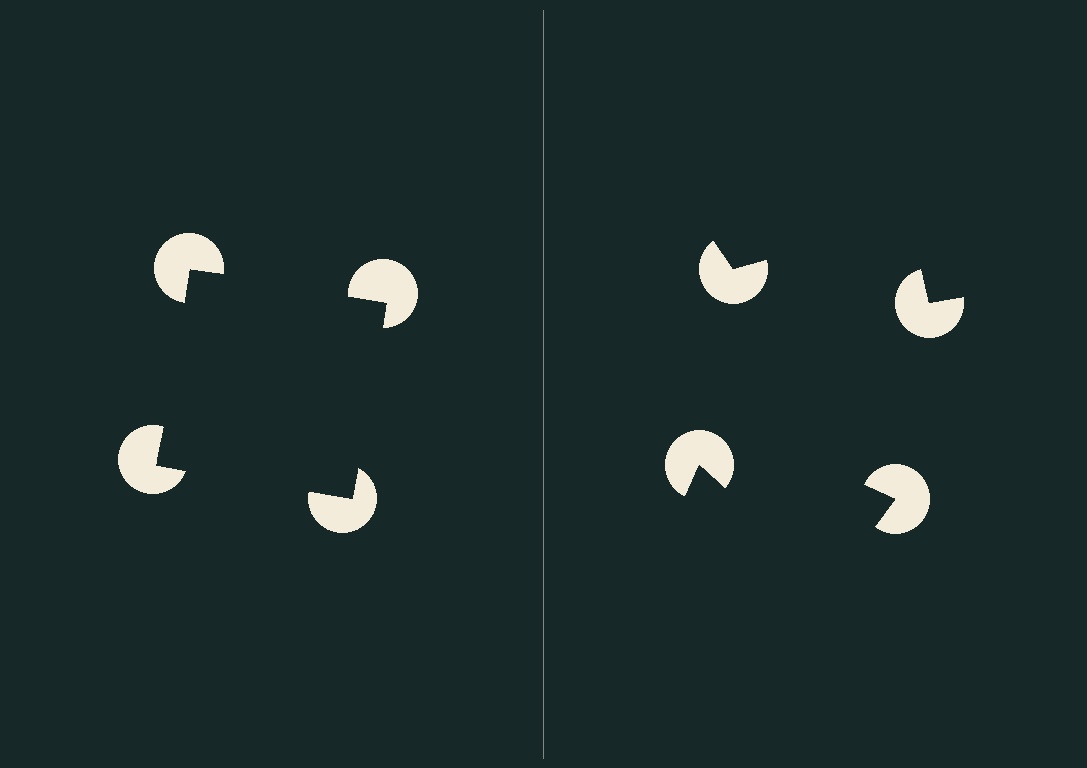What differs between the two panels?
The pac-man discs are positioned identically on both sides; only the wedge orientations differ. On the left they align to a square; on the right they are misaligned.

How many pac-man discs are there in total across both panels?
8 — 4 on each side.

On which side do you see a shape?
An illusory square appears on the left side. On the right side the wedge cuts are rotated, so no coherent shape forms.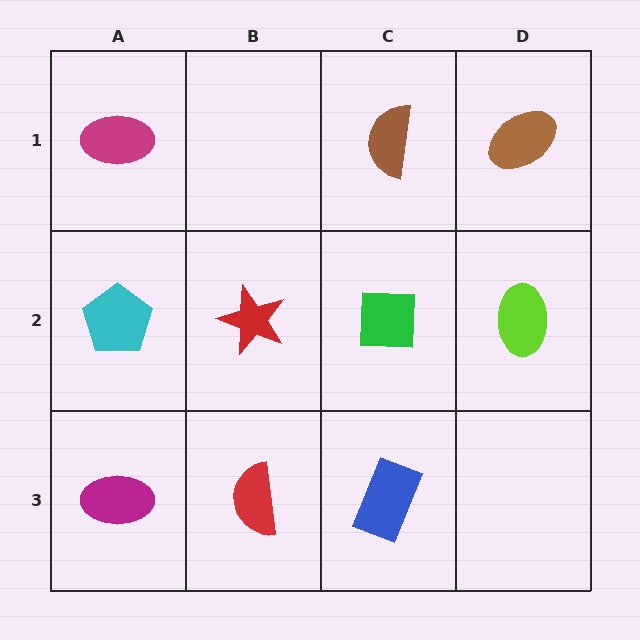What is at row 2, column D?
A lime ellipse.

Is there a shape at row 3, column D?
No, that cell is empty.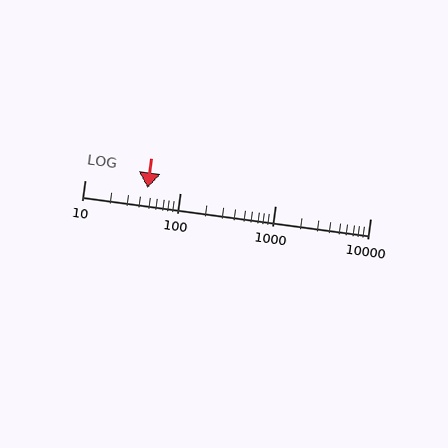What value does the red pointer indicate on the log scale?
The pointer indicates approximately 46.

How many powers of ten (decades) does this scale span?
The scale spans 3 decades, from 10 to 10000.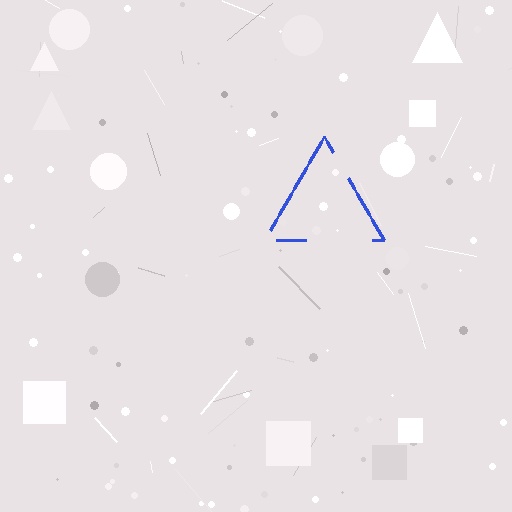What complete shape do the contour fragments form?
The contour fragments form a triangle.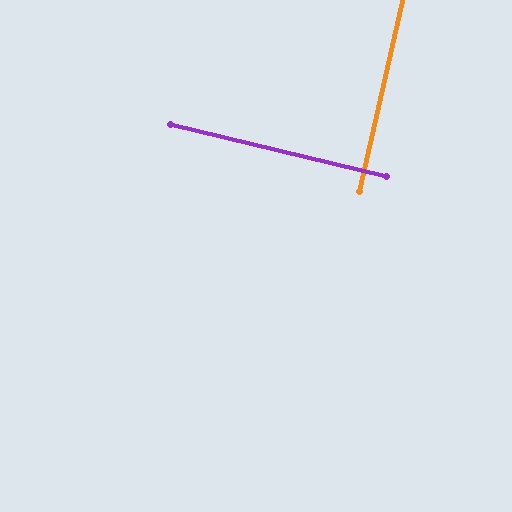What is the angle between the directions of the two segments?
Approximately 89 degrees.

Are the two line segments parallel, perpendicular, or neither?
Perpendicular — they meet at approximately 89°.